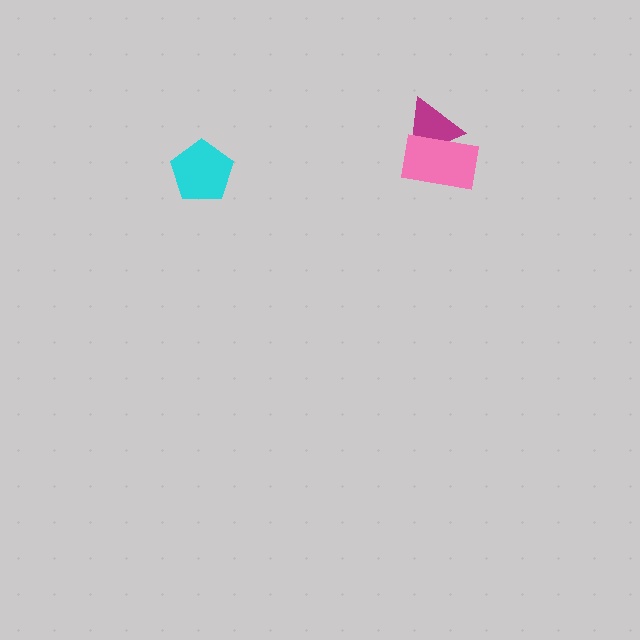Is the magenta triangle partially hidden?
Yes, it is partially covered by another shape.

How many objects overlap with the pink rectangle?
1 object overlaps with the pink rectangle.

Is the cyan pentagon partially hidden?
No, no other shape covers it.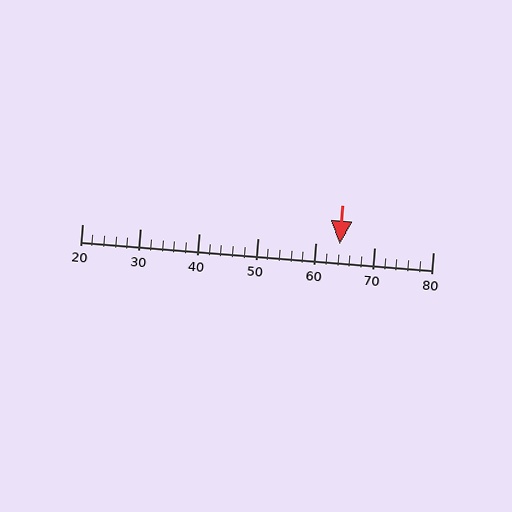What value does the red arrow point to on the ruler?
The red arrow points to approximately 64.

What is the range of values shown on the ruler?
The ruler shows values from 20 to 80.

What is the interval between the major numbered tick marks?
The major tick marks are spaced 10 units apart.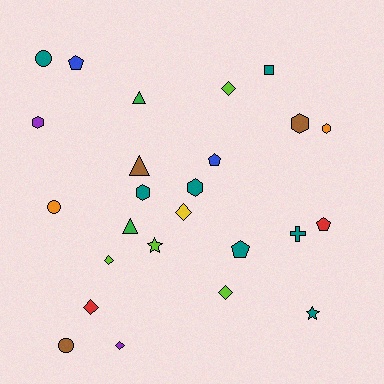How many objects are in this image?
There are 25 objects.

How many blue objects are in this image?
There are 2 blue objects.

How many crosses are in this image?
There is 1 cross.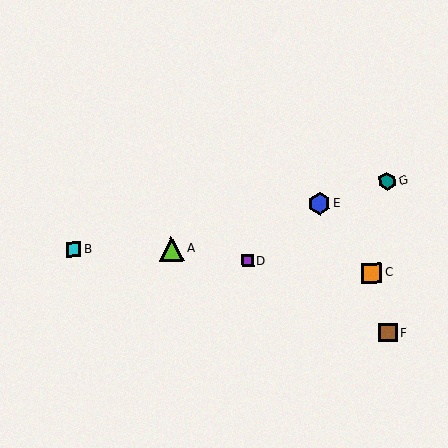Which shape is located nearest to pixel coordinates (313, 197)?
The blue hexagon (labeled E) at (320, 204) is nearest to that location.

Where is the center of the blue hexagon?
The center of the blue hexagon is at (320, 204).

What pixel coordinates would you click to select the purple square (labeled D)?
Click at (247, 261) to select the purple square D.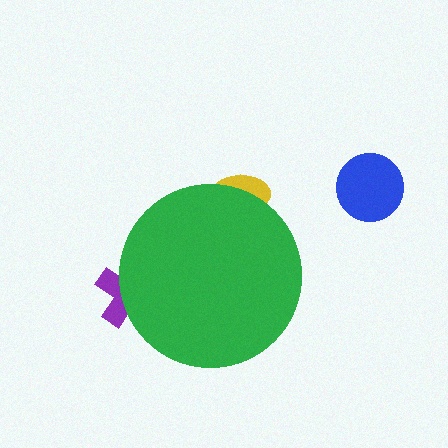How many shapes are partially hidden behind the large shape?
2 shapes are partially hidden.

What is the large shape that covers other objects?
A green circle.